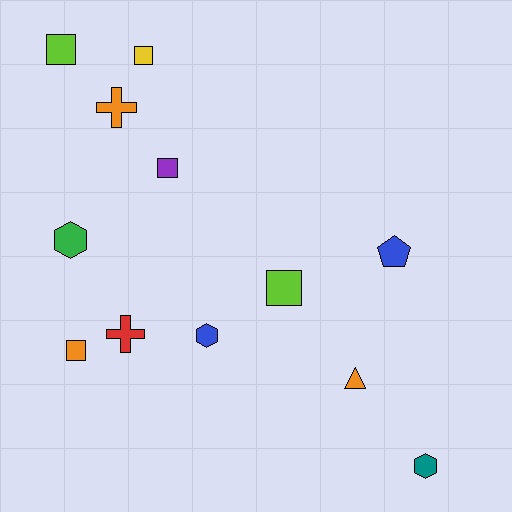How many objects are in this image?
There are 12 objects.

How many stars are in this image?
There are no stars.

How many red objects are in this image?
There is 1 red object.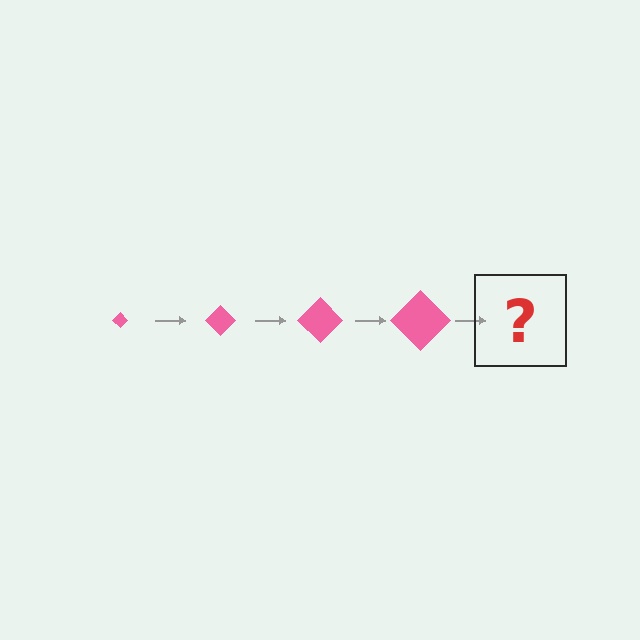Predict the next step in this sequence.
The next step is a pink diamond, larger than the previous one.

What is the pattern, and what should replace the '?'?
The pattern is that the diamond gets progressively larger each step. The '?' should be a pink diamond, larger than the previous one.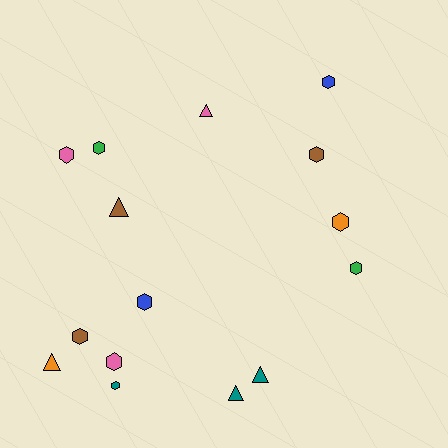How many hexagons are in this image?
There are 10 hexagons.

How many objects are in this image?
There are 15 objects.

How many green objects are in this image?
There are 2 green objects.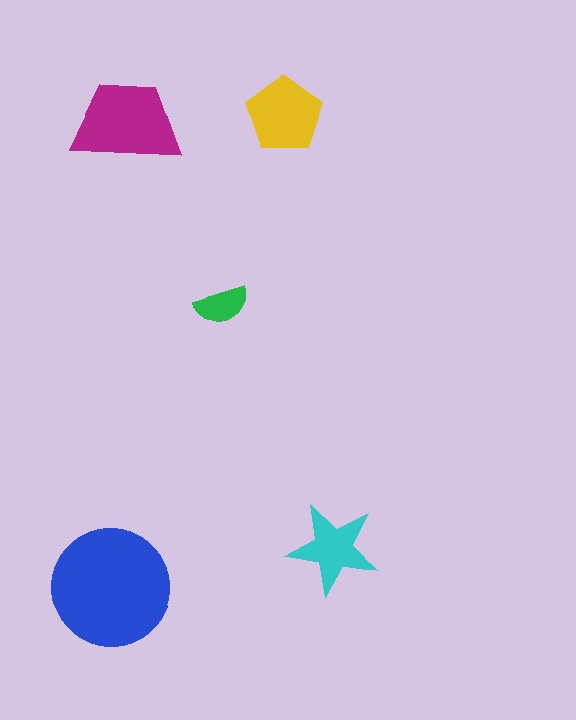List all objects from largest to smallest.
The blue circle, the magenta trapezoid, the yellow pentagon, the cyan star, the green semicircle.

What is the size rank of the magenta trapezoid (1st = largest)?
2nd.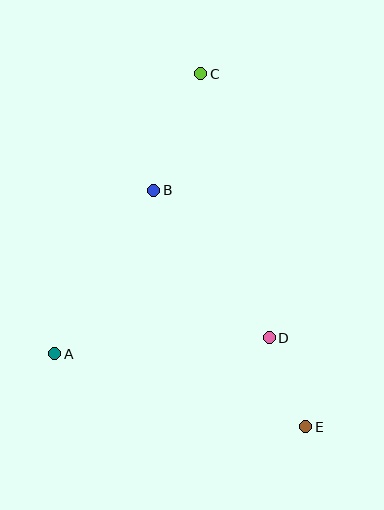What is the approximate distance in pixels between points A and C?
The distance between A and C is approximately 316 pixels.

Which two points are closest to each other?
Points D and E are closest to each other.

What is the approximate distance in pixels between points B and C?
The distance between B and C is approximately 126 pixels.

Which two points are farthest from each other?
Points C and E are farthest from each other.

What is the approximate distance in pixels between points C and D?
The distance between C and D is approximately 273 pixels.